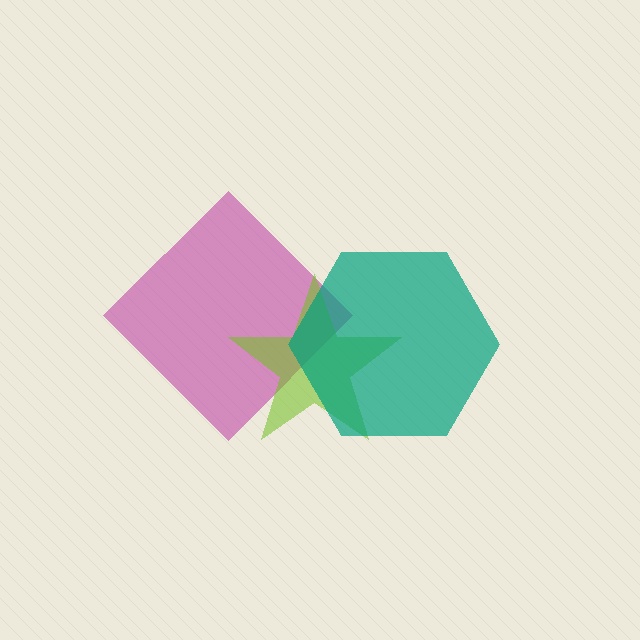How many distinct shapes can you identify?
There are 3 distinct shapes: a magenta diamond, a lime star, a teal hexagon.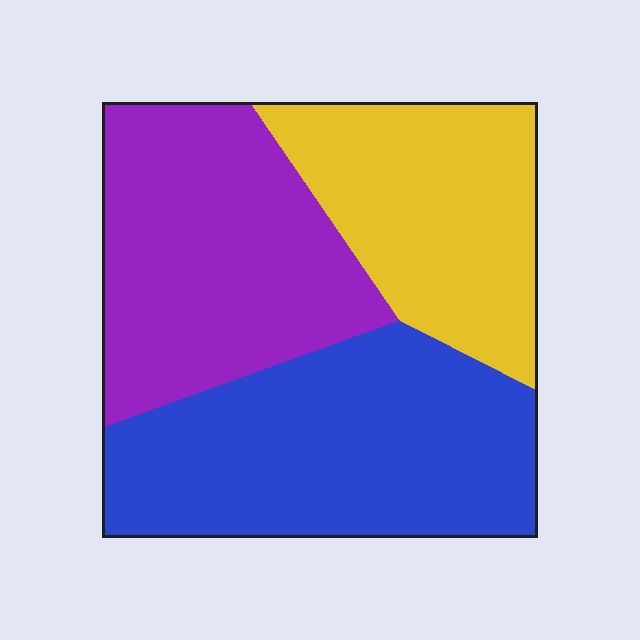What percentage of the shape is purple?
Purple takes up about one third (1/3) of the shape.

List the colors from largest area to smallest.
From largest to smallest: blue, purple, yellow.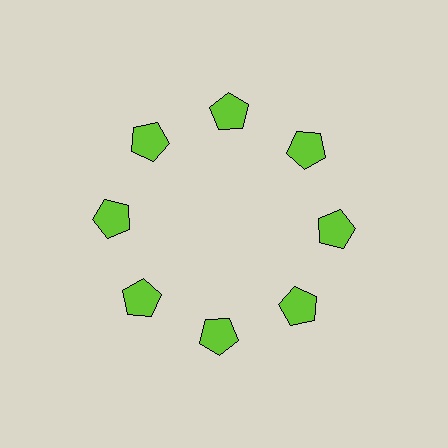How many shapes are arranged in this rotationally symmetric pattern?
There are 8 shapes, arranged in 8 groups of 1.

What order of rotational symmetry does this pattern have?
This pattern has 8-fold rotational symmetry.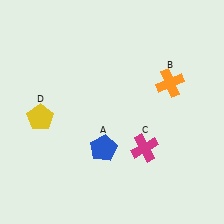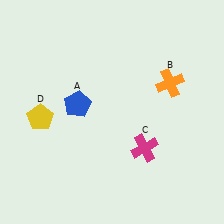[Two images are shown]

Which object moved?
The blue pentagon (A) moved up.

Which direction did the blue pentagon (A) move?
The blue pentagon (A) moved up.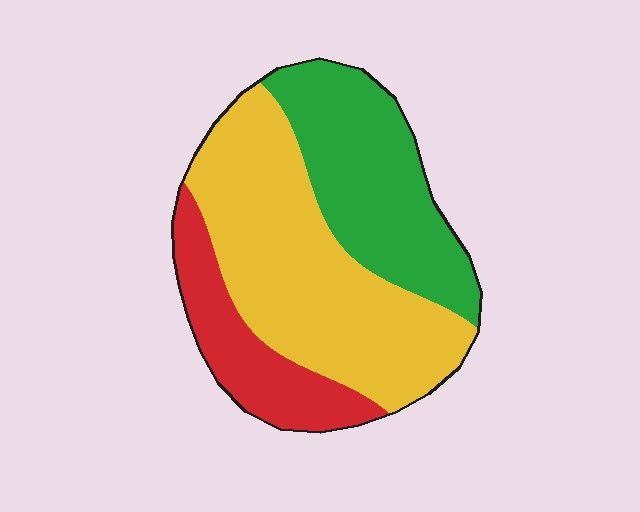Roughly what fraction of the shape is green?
Green takes up between a sixth and a third of the shape.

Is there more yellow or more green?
Yellow.